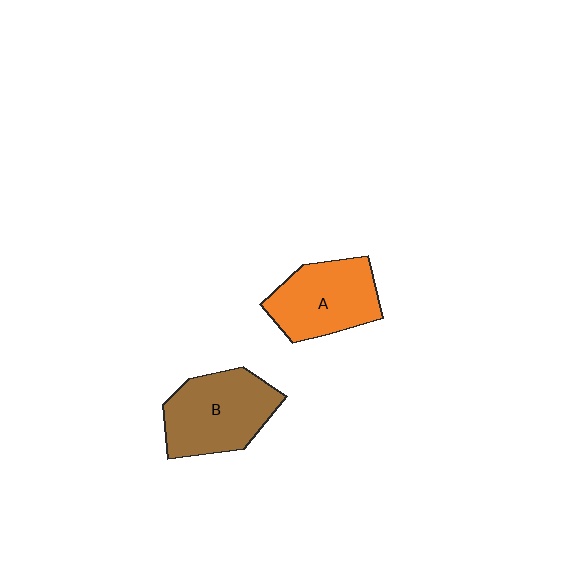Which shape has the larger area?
Shape B (brown).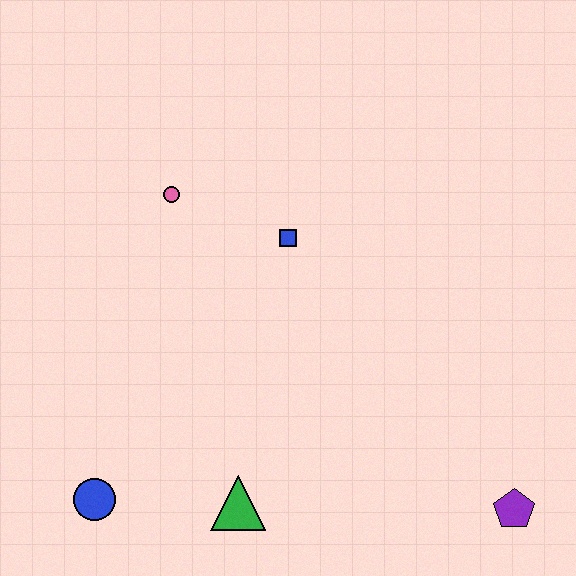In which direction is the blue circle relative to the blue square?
The blue circle is below the blue square.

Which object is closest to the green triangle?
The blue circle is closest to the green triangle.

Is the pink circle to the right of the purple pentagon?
No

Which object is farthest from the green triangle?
The pink circle is farthest from the green triangle.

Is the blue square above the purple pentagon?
Yes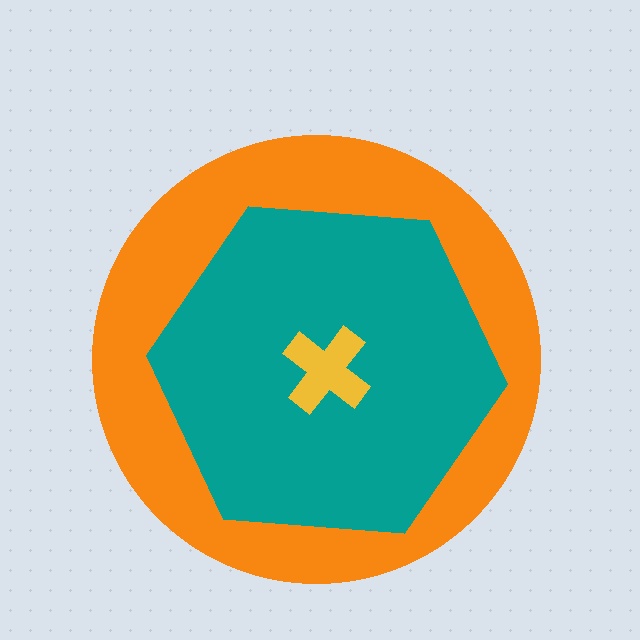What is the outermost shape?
The orange circle.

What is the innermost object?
The yellow cross.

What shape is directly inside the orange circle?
The teal hexagon.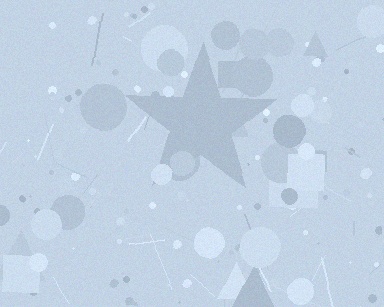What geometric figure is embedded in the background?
A star is embedded in the background.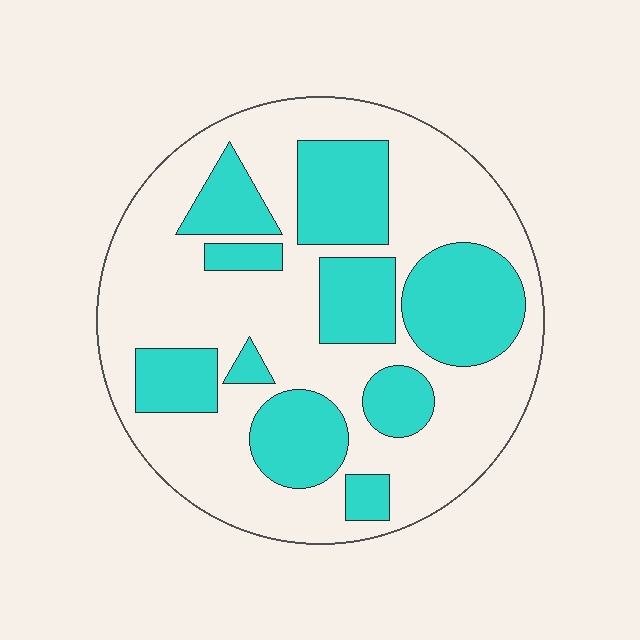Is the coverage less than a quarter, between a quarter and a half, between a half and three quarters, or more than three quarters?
Between a quarter and a half.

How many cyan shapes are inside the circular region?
10.